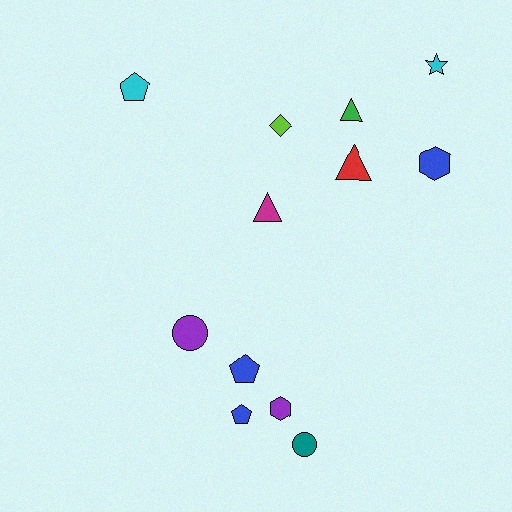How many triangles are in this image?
There are 3 triangles.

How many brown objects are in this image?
There are no brown objects.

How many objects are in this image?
There are 12 objects.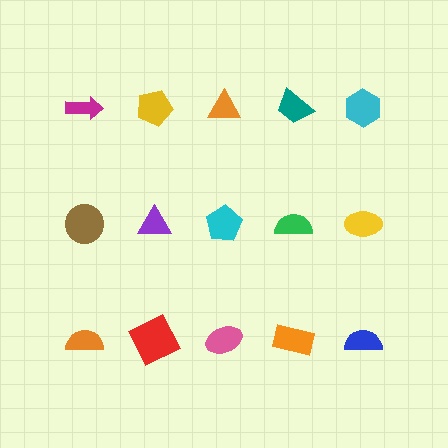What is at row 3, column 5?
A blue semicircle.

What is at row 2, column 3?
A cyan pentagon.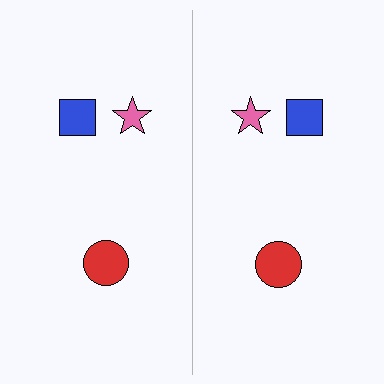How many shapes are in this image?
There are 6 shapes in this image.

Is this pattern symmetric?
Yes, this pattern has bilateral (reflection) symmetry.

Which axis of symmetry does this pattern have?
The pattern has a vertical axis of symmetry running through the center of the image.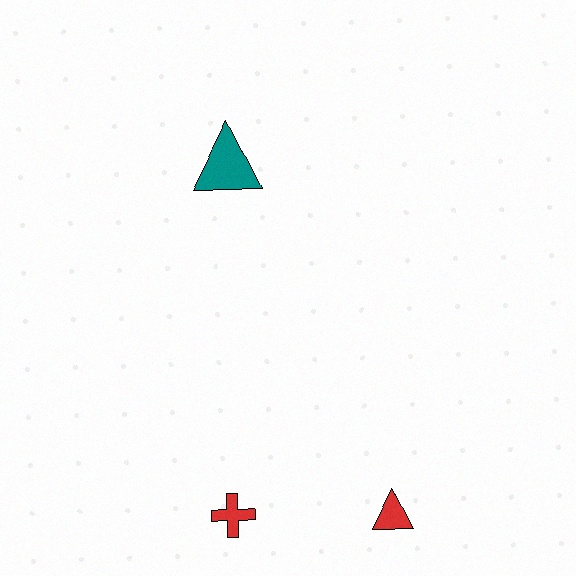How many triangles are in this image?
There are 2 triangles.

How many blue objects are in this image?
There are no blue objects.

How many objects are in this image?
There are 3 objects.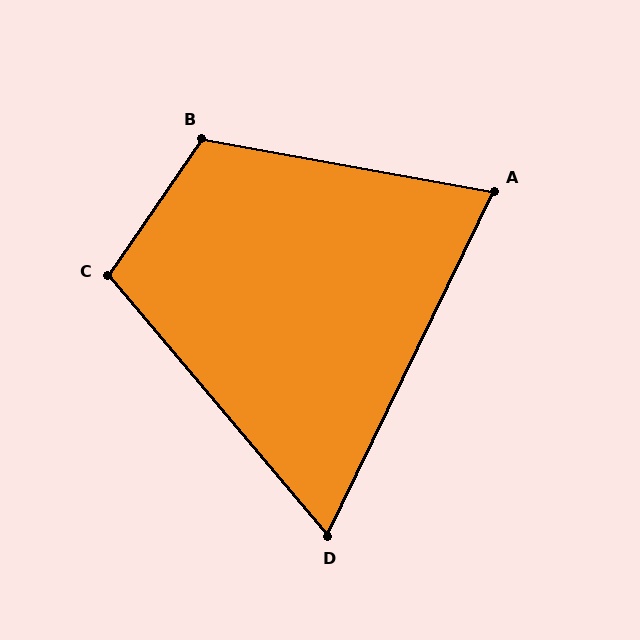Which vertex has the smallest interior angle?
D, at approximately 66 degrees.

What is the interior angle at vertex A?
Approximately 75 degrees (acute).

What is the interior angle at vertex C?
Approximately 105 degrees (obtuse).